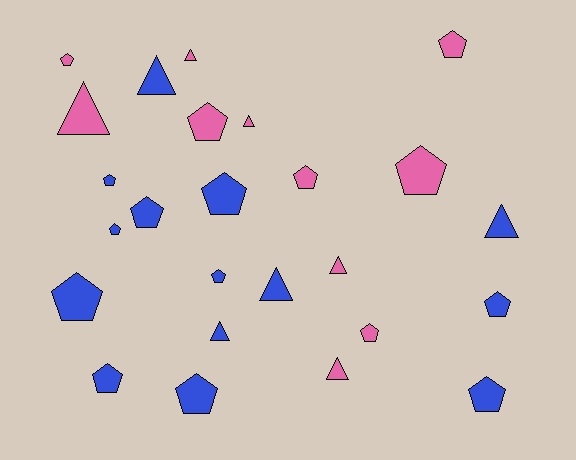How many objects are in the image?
There are 25 objects.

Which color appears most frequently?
Blue, with 14 objects.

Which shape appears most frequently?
Pentagon, with 16 objects.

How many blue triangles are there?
There are 4 blue triangles.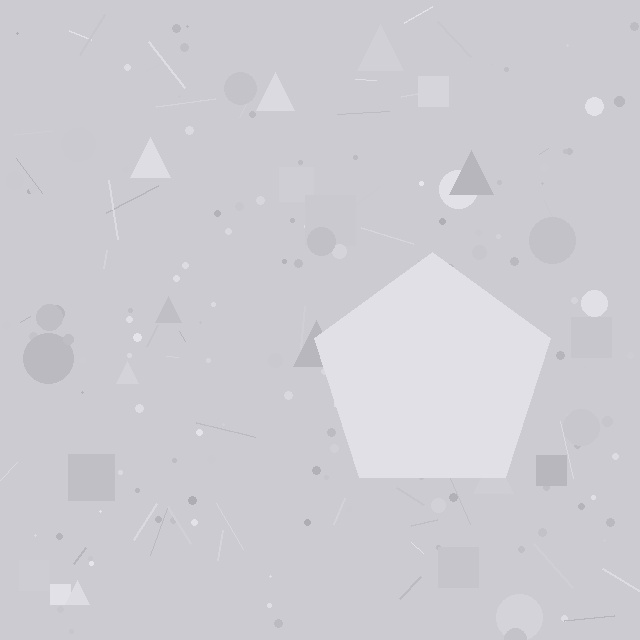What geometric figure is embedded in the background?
A pentagon is embedded in the background.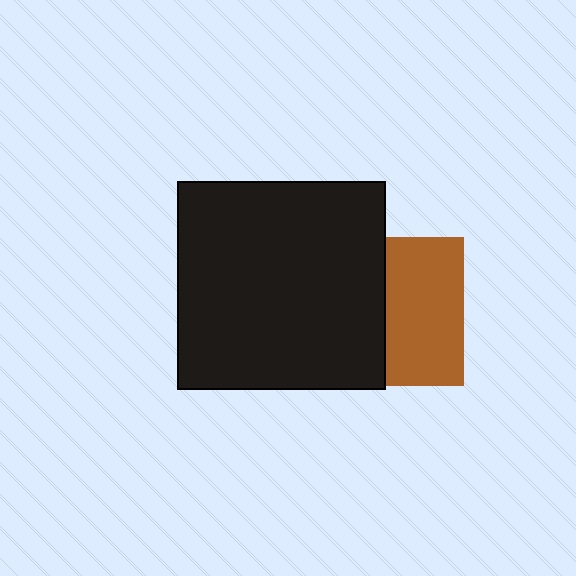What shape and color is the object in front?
The object in front is a black square.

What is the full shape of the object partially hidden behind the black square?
The partially hidden object is a brown square.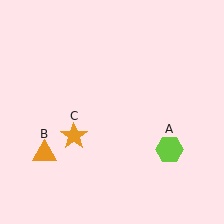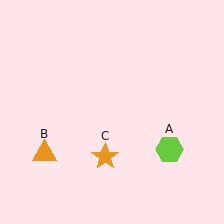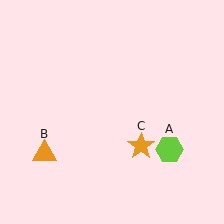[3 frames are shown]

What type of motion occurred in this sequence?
The orange star (object C) rotated counterclockwise around the center of the scene.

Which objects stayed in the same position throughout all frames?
Lime hexagon (object A) and orange triangle (object B) remained stationary.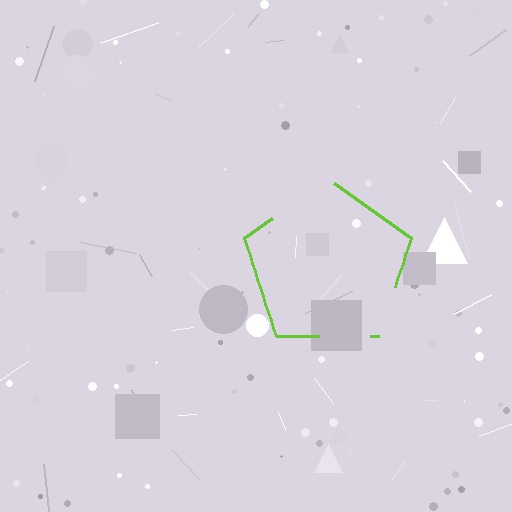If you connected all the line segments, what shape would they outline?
They would outline a pentagon.